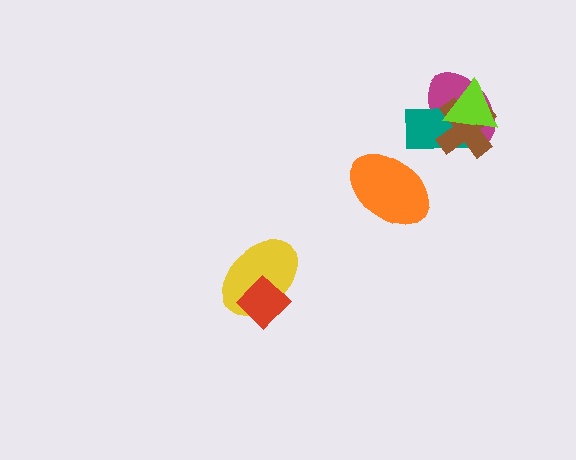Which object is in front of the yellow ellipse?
The red diamond is in front of the yellow ellipse.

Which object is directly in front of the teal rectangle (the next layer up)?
The brown cross is directly in front of the teal rectangle.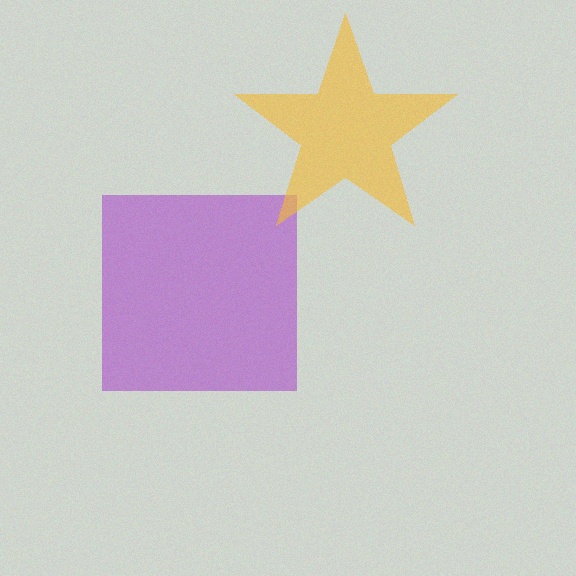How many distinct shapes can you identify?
There are 2 distinct shapes: a purple square, a yellow star.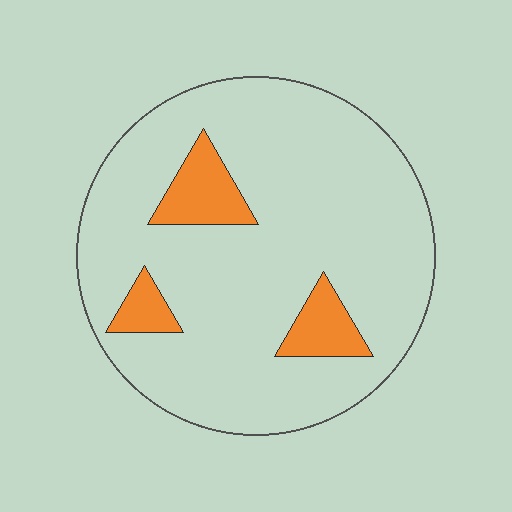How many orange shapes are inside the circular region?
3.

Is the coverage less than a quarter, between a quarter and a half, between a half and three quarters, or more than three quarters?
Less than a quarter.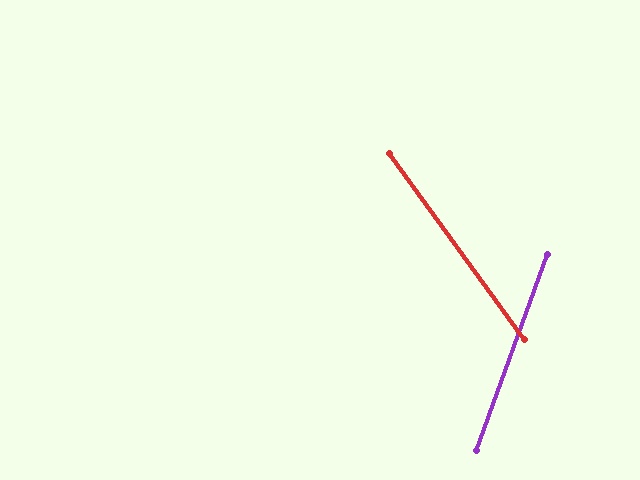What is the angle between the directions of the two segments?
Approximately 56 degrees.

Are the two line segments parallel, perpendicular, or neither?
Neither parallel nor perpendicular — they differ by about 56°.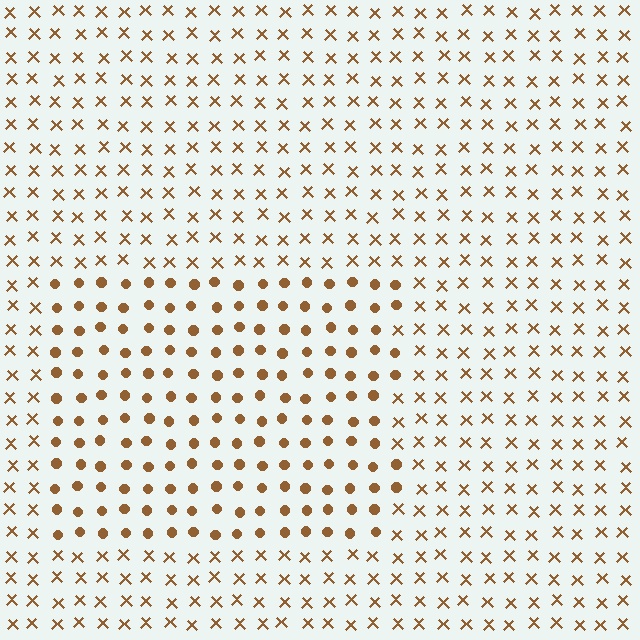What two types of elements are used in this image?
The image uses circles inside the rectangle region and X marks outside it.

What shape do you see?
I see a rectangle.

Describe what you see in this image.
The image is filled with small brown elements arranged in a uniform grid. A rectangle-shaped region contains circles, while the surrounding area contains X marks. The boundary is defined purely by the change in element shape.